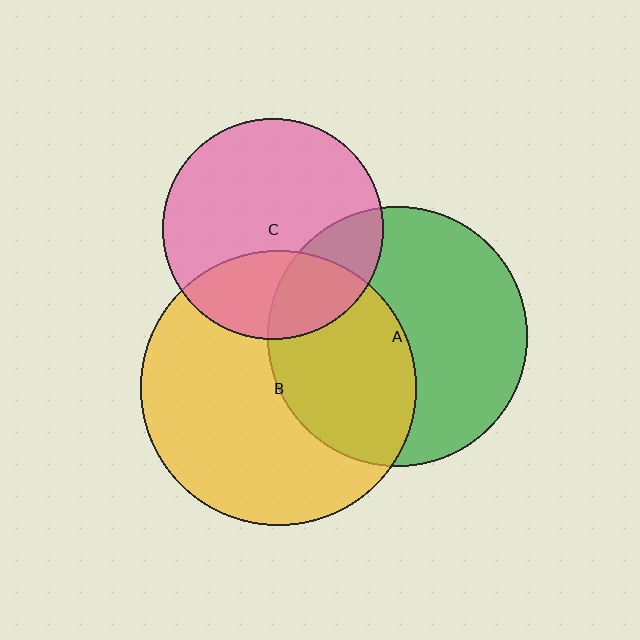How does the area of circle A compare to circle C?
Approximately 1.4 times.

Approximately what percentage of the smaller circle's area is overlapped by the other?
Approximately 45%.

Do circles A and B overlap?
Yes.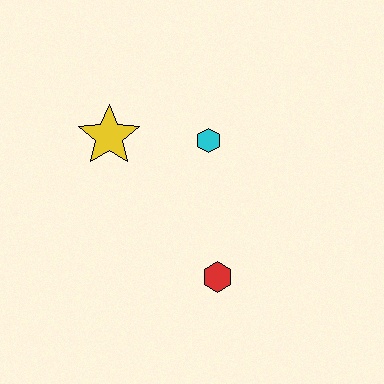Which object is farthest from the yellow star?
The red hexagon is farthest from the yellow star.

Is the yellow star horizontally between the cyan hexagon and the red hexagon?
No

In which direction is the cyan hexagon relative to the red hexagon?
The cyan hexagon is above the red hexagon.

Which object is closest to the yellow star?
The cyan hexagon is closest to the yellow star.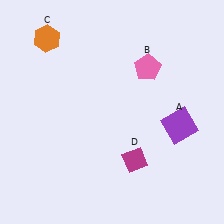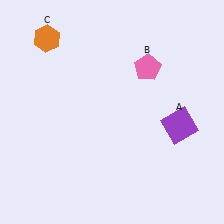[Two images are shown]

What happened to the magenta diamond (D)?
The magenta diamond (D) was removed in Image 2. It was in the bottom-right area of Image 1.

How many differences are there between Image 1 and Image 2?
There is 1 difference between the two images.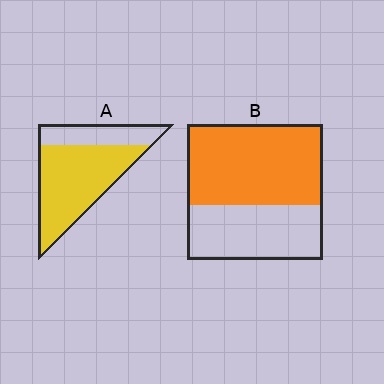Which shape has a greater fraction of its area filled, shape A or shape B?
Shape A.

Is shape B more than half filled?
Yes.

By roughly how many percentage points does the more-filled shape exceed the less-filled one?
By roughly 10 percentage points (A over B).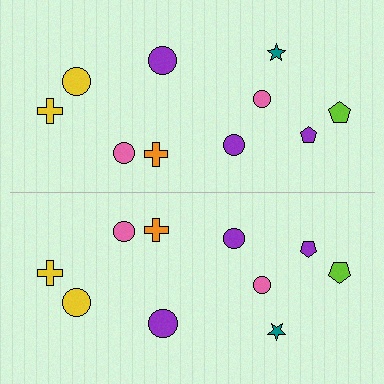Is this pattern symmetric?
Yes, this pattern has bilateral (reflection) symmetry.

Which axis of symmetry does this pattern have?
The pattern has a horizontal axis of symmetry running through the center of the image.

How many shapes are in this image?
There are 20 shapes in this image.